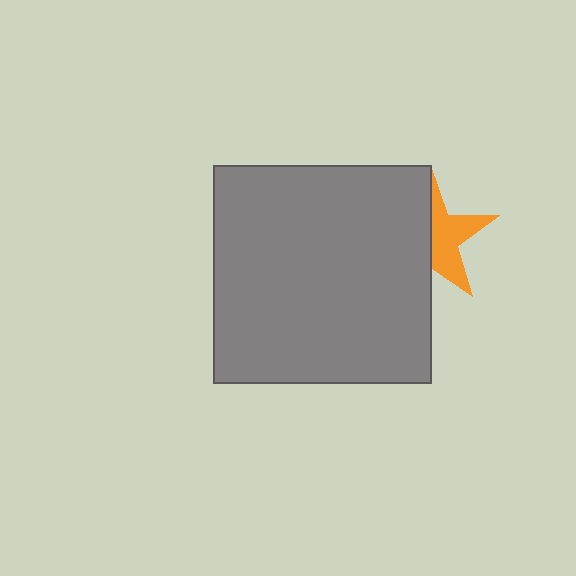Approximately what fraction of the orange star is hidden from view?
Roughly 52% of the orange star is hidden behind the gray square.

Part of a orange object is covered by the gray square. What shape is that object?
It is a star.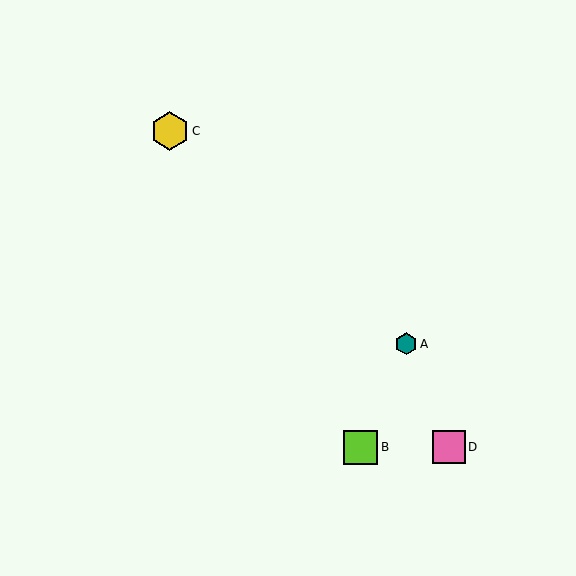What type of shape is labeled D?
Shape D is a pink square.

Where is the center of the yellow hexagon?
The center of the yellow hexagon is at (170, 131).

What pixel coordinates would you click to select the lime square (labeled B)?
Click at (360, 447) to select the lime square B.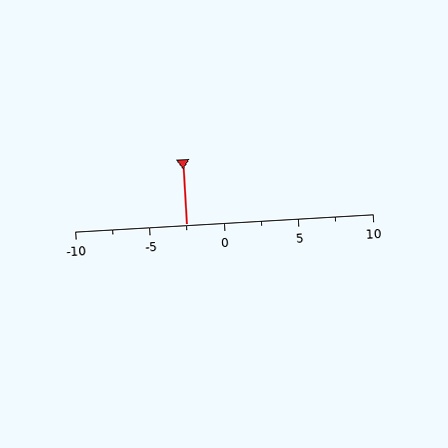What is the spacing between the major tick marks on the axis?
The major ticks are spaced 5 apart.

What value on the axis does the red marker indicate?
The marker indicates approximately -2.5.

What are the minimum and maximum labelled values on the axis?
The axis runs from -10 to 10.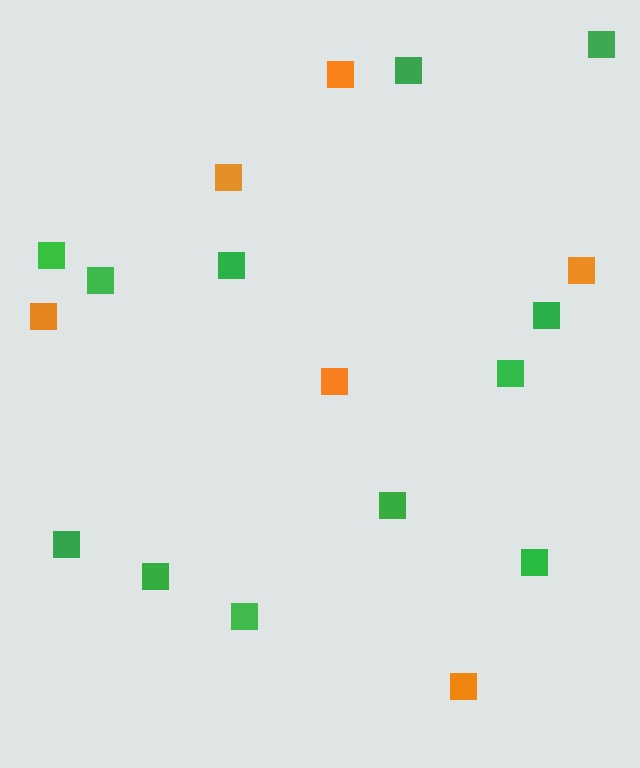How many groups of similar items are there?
There are 2 groups: one group of orange squares (6) and one group of green squares (12).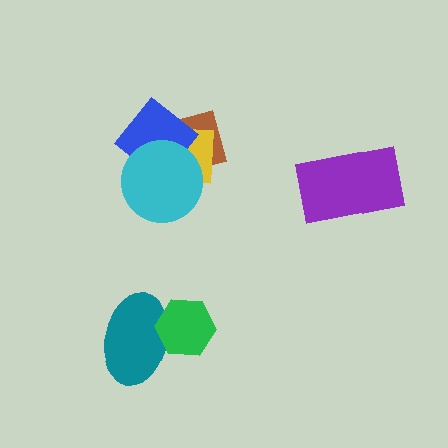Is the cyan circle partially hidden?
No, no other shape covers it.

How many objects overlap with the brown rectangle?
3 objects overlap with the brown rectangle.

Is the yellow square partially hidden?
Yes, it is partially covered by another shape.